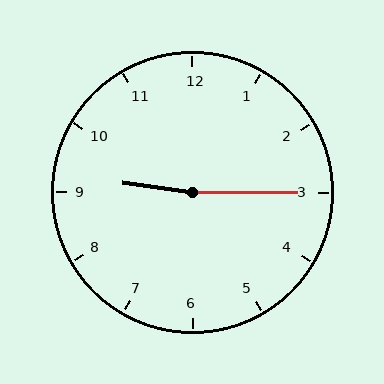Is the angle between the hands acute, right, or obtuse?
It is obtuse.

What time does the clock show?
9:15.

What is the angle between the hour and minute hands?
Approximately 172 degrees.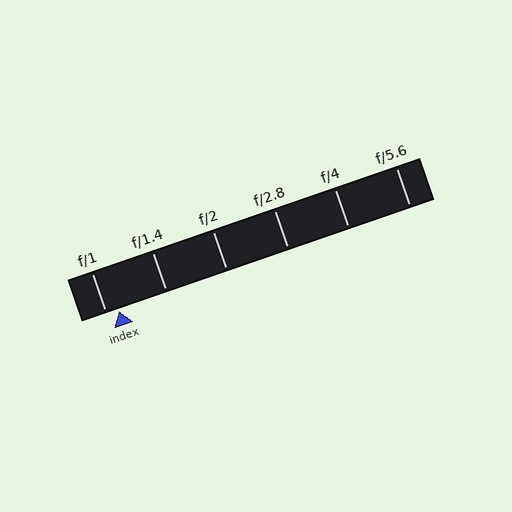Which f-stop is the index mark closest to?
The index mark is closest to f/1.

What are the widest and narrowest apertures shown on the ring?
The widest aperture shown is f/1 and the narrowest is f/5.6.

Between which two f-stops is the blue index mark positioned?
The index mark is between f/1 and f/1.4.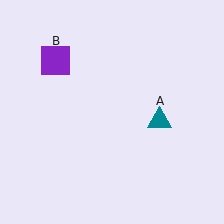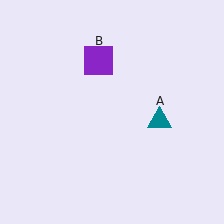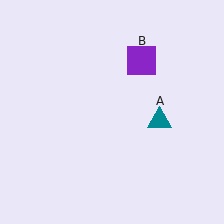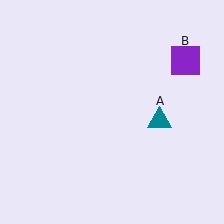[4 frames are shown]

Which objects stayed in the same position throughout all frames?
Teal triangle (object A) remained stationary.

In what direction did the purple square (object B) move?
The purple square (object B) moved right.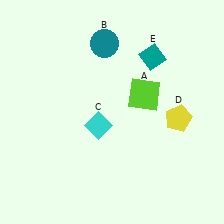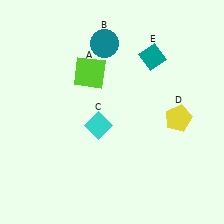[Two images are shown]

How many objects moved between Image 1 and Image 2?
1 object moved between the two images.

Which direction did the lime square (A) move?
The lime square (A) moved left.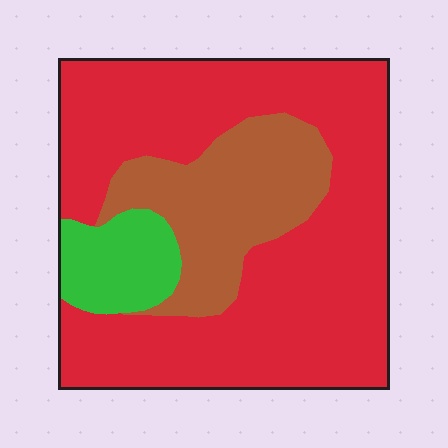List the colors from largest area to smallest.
From largest to smallest: red, brown, green.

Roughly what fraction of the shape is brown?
Brown covers around 20% of the shape.